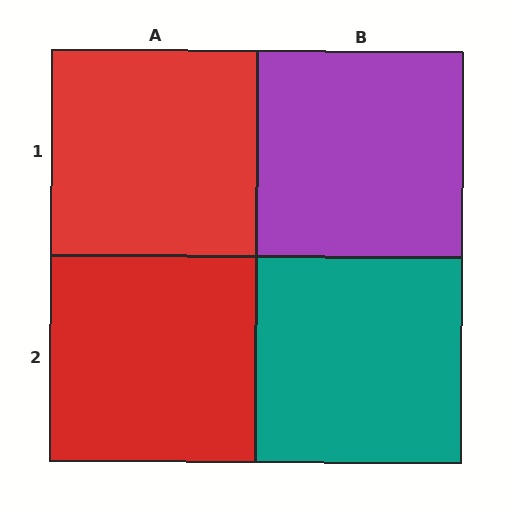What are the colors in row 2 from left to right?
Red, teal.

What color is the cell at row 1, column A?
Red.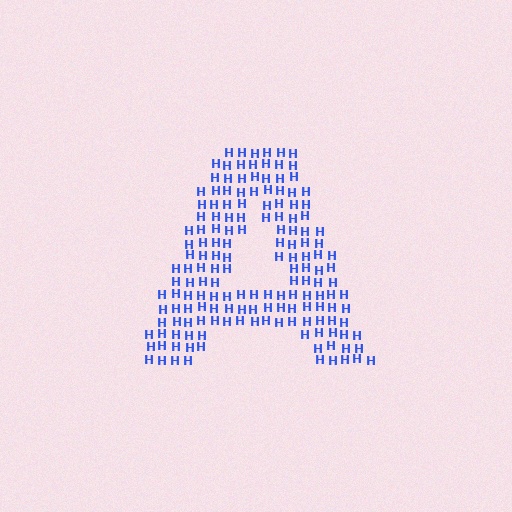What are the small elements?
The small elements are letter H's.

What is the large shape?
The large shape is the letter A.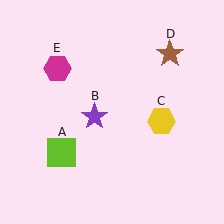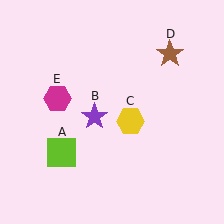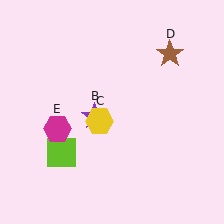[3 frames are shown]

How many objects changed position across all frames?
2 objects changed position: yellow hexagon (object C), magenta hexagon (object E).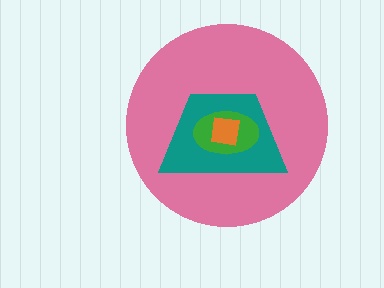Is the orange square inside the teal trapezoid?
Yes.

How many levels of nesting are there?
4.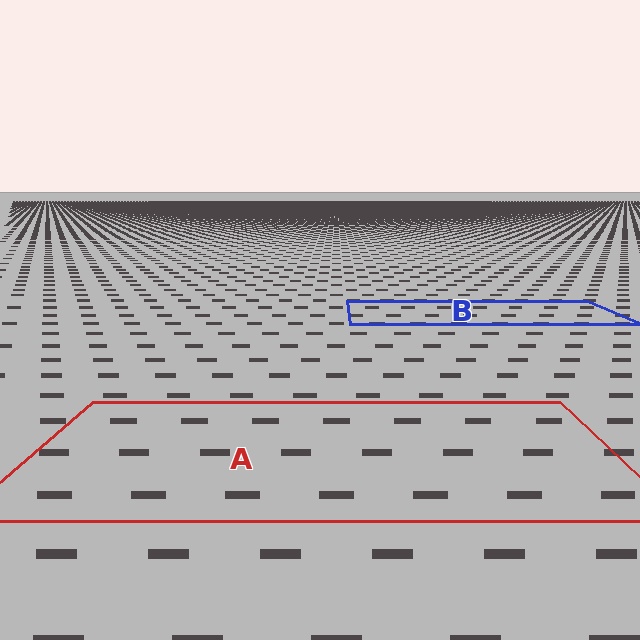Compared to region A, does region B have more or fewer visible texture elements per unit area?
Region B has more texture elements per unit area — they are packed more densely because it is farther away.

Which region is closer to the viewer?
Region A is closer. The texture elements there are larger and more spread out.